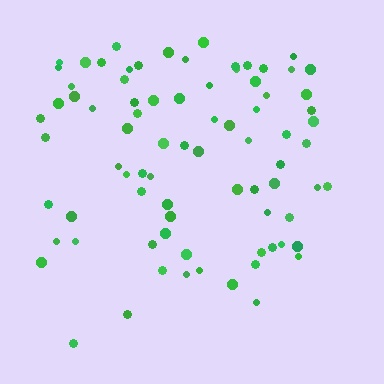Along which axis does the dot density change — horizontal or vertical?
Vertical.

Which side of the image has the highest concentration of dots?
The top.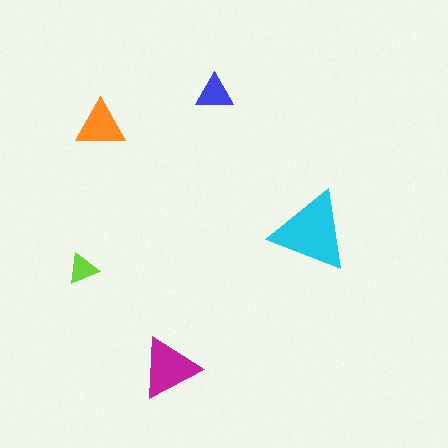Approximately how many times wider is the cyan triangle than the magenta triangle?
About 1.5 times wider.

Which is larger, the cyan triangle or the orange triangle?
The cyan one.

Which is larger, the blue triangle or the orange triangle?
The orange one.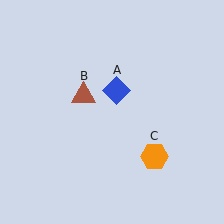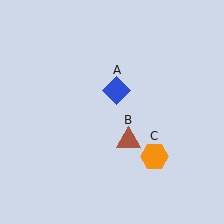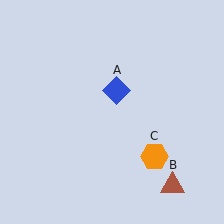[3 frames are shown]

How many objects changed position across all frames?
1 object changed position: brown triangle (object B).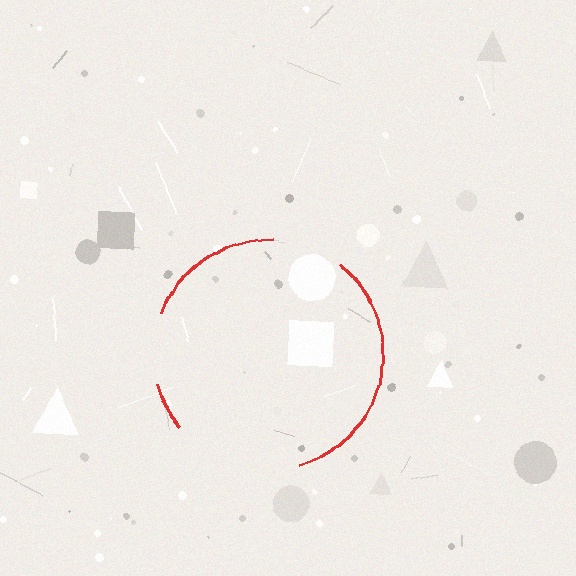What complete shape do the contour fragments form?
The contour fragments form a circle.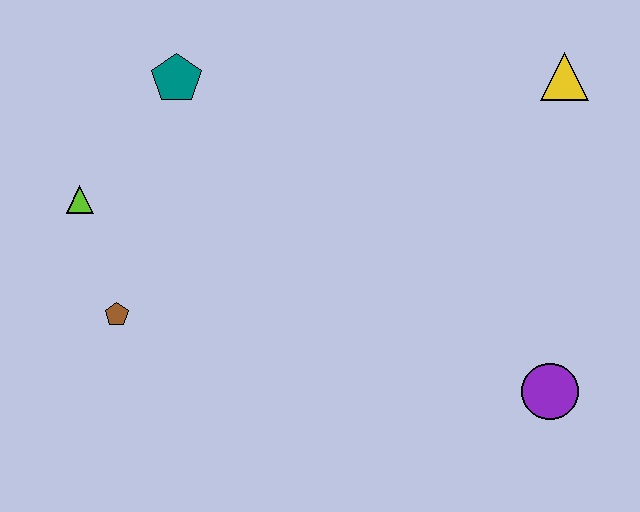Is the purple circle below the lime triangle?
Yes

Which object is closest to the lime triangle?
The brown pentagon is closest to the lime triangle.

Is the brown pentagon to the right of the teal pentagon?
No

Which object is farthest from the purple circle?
The lime triangle is farthest from the purple circle.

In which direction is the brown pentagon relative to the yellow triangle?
The brown pentagon is to the left of the yellow triangle.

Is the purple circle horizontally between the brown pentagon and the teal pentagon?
No